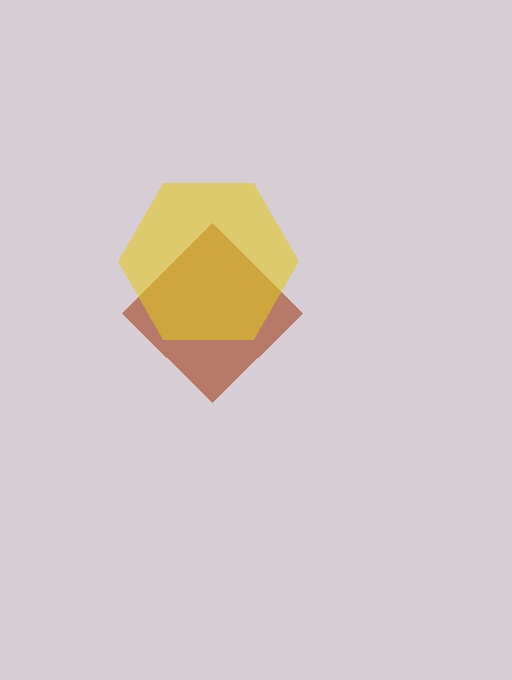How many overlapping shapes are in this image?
There are 2 overlapping shapes in the image.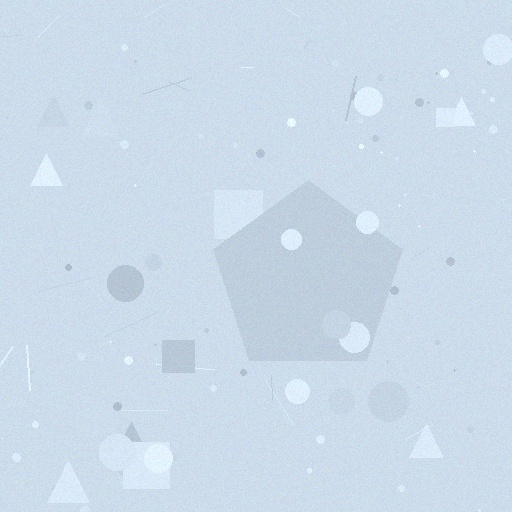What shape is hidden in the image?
A pentagon is hidden in the image.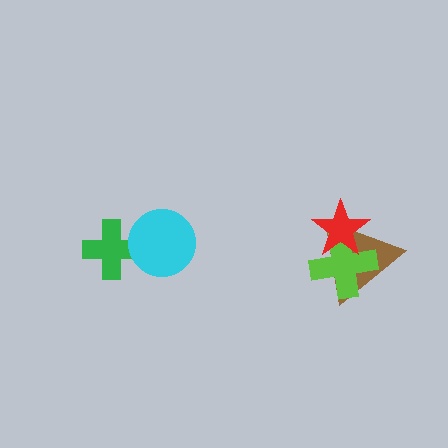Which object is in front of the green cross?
The cyan circle is in front of the green cross.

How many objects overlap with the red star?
2 objects overlap with the red star.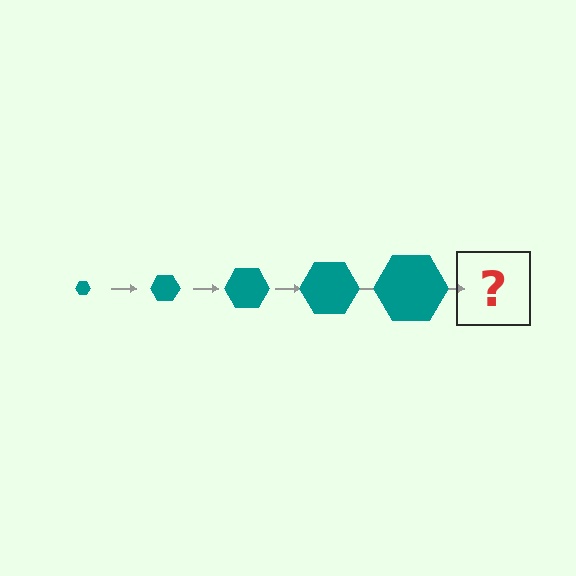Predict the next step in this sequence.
The next step is a teal hexagon, larger than the previous one.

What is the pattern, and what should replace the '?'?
The pattern is that the hexagon gets progressively larger each step. The '?' should be a teal hexagon, larger than the previous one.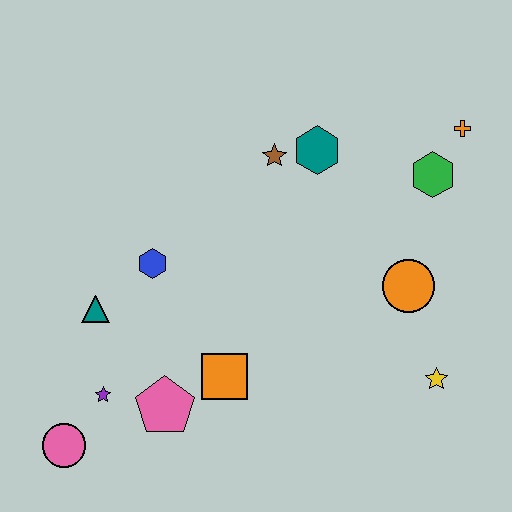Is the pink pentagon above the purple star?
No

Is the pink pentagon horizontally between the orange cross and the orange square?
No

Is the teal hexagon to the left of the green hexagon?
Yes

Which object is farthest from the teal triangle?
The orange cross is farthest from the teal triangle.